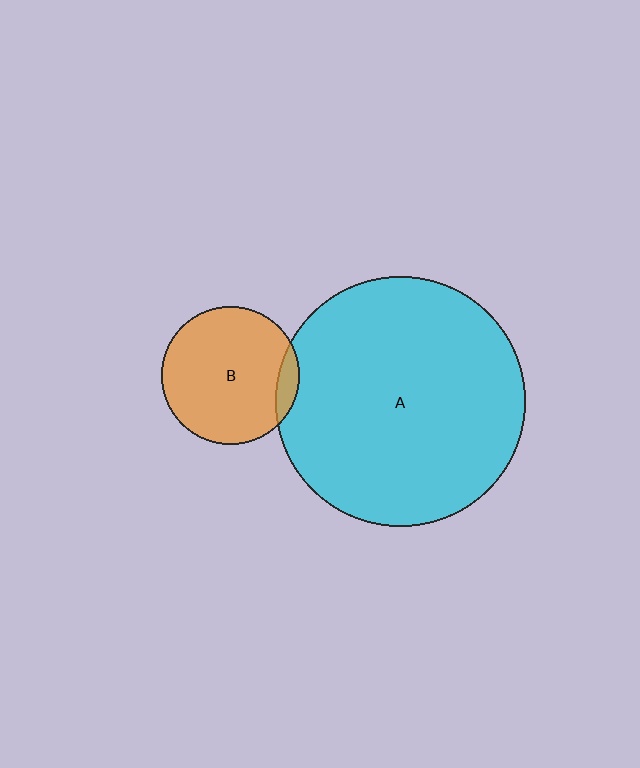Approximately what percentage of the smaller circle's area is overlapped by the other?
Approximately 10%.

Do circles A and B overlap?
Yes.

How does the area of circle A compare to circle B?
Approximately 3.3 times.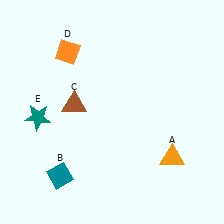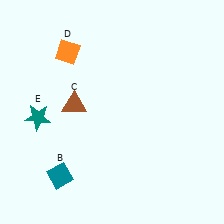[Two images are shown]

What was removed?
The orange triangle (A) was removed in Image 2.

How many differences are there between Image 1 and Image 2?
There is 1 difference between the two images.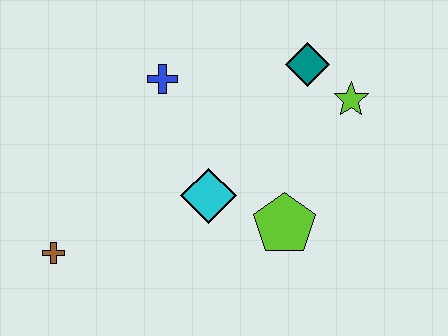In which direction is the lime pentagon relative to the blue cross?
The lime pentagon is below the blue cross.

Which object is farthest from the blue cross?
The brown cross is farthest from the blue cross.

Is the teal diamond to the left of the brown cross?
No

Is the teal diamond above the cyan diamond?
Yes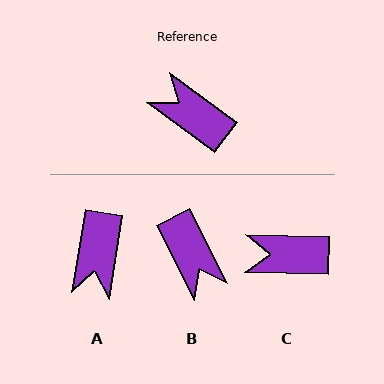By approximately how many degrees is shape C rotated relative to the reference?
Approximately 35 degrees counter-clockwise.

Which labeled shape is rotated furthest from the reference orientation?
B, about 153 degrees away.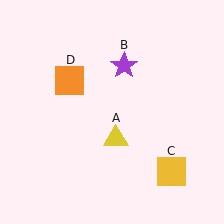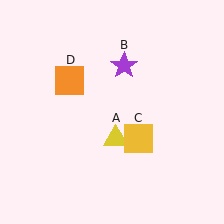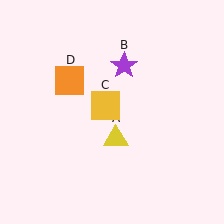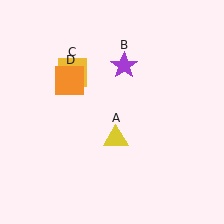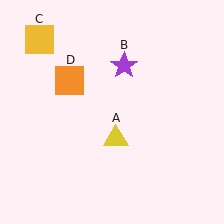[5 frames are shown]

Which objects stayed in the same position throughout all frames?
Yellow triangle (object A) and purple star (object B) and orange square (object D) remained stationary.